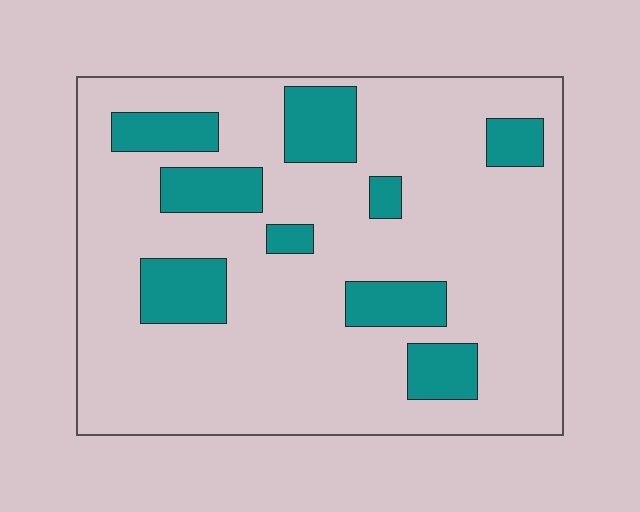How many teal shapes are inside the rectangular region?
9.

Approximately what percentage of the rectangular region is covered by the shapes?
Approximately 20%.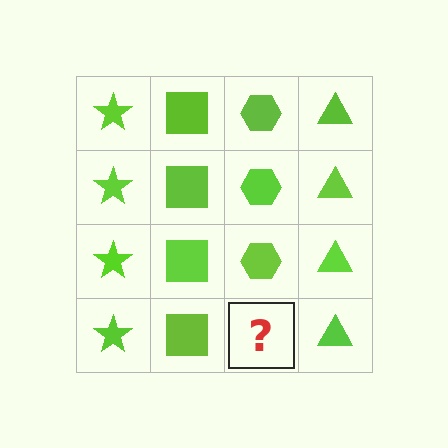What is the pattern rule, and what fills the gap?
The rule is that each column has a consistent shape. The gap should be filled with a lime hexagon.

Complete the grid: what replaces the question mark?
The question mark should be replaced with a lime hexagon.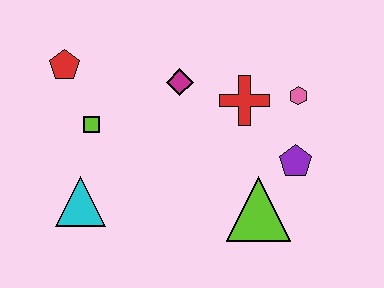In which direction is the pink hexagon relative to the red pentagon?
The pink hexagon is to the right of the red pentagon.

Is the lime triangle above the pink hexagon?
No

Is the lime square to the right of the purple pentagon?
No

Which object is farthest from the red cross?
The cyan triangle is farthest from the red cross.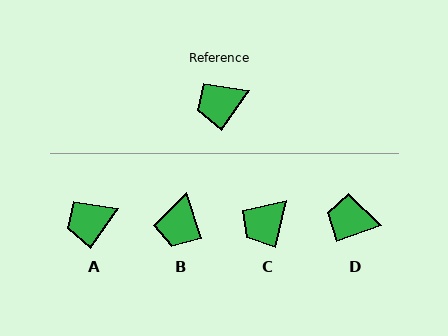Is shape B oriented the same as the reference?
No, it is off by about 54 degrees.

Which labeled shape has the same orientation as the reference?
A.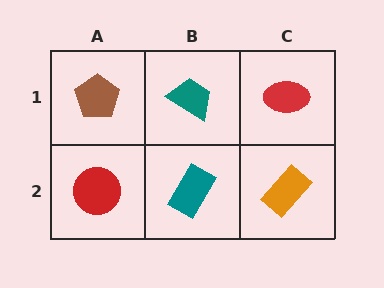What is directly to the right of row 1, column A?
A teal trapezoid.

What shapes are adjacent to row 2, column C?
A red ellipse (row 1, column C), a teal rectangle (row 2, column B).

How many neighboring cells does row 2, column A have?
2.